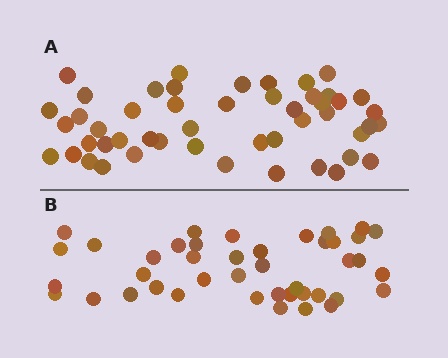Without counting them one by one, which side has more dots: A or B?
Region A (the top region) has more dots.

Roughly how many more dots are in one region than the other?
Region A has roughly 8 or so more dots than region B.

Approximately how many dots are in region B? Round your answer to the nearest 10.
About 40 dots. (The exact count is 42, which rounds to 40.)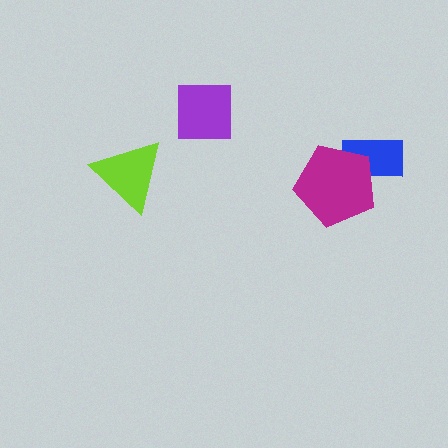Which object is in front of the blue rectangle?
The magenta pentagon is in front of the blue rectangle.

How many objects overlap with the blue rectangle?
1 object overlaps with the blue rectangle.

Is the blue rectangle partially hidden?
Yes, it is partially covered by another shape.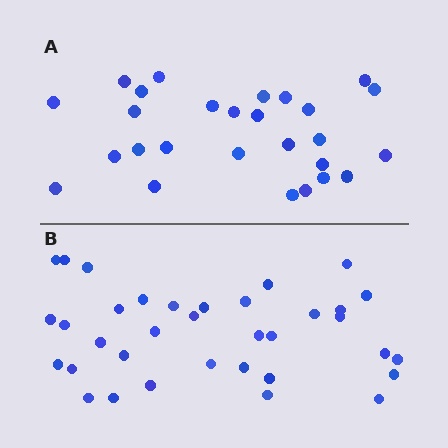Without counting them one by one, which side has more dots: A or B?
Region B (the bottom region) has more dots.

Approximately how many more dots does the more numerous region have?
Region B has roughly 8 or so more dots than region A.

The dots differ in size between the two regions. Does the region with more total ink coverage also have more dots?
No. Region A has more total ink coverage because its dots are larger, but region B actually contains more individual dots. Total area can be misleading — the number of items is what matters here.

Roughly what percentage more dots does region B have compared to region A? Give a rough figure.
About 30% more.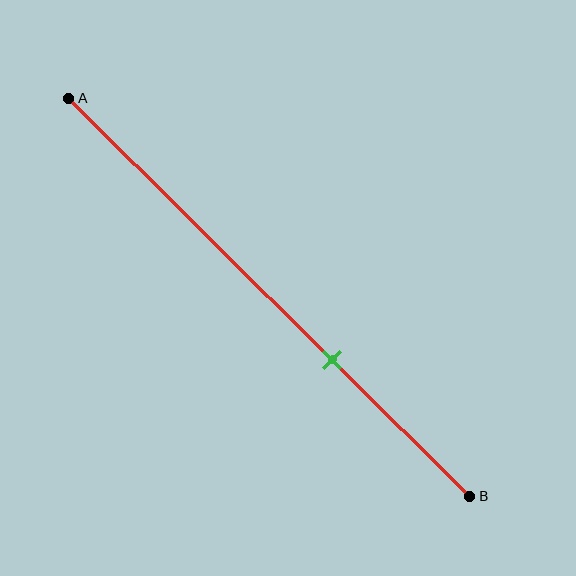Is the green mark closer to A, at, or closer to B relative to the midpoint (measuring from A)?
The green mark is closer to point B than the midpoint of segment AB.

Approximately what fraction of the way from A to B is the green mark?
The green mark is approximately 65% of the way from A to B.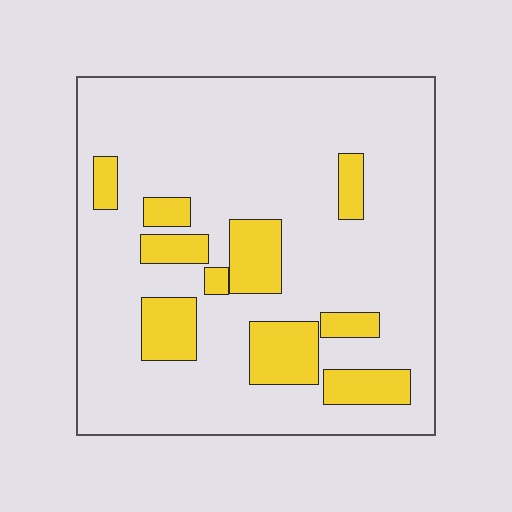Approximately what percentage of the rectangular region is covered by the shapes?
Approximately 20%.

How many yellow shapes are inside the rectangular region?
10.